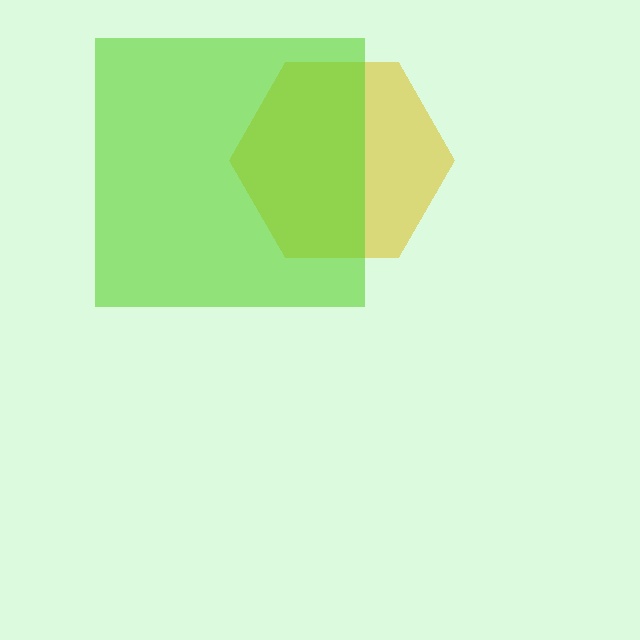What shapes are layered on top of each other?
The layered shapes are: a yellow hexagon, a lime square.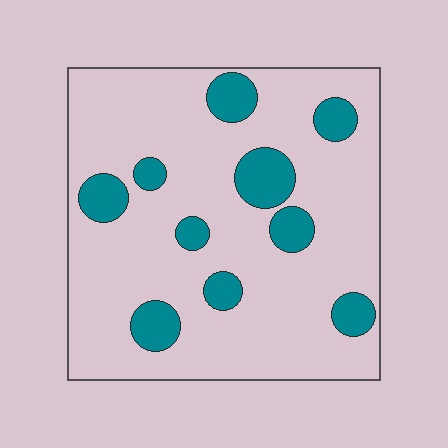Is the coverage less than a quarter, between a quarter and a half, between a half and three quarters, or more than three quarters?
Less than a quarter.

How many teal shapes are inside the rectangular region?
10.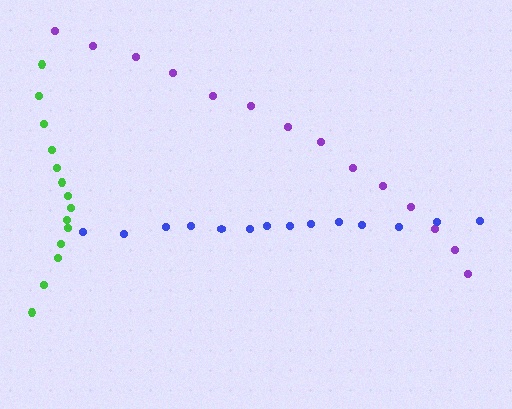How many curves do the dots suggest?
There are 3 distinct paths.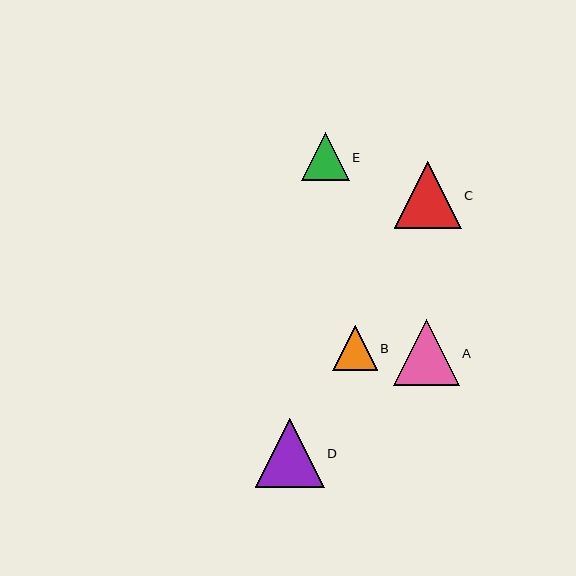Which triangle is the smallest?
Triangle B is the smallest with a size of approximately 45 pixels.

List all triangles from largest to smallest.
From largest to smallest: D, C, A, E, B.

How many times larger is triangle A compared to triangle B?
Triangle A is approximately 1.5 times the size of triangle B.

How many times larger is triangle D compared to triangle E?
Triangle D is approximately 1.4 times the size of triangle E.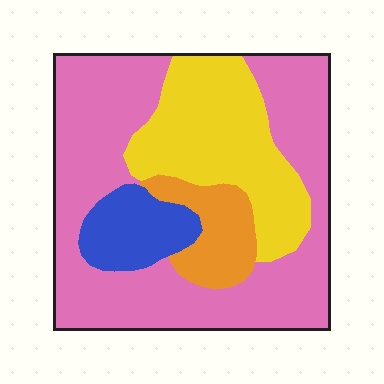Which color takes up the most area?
Pink, at roughly 55%.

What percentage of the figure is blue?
Blue covers around 10% of the figure.